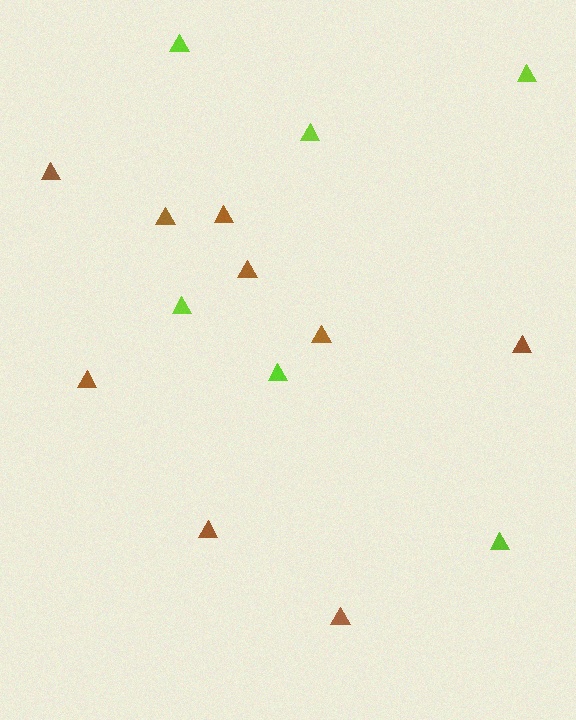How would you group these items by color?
There are 2 groups: one group of brown triangles (9) and one group of lime triangles (6).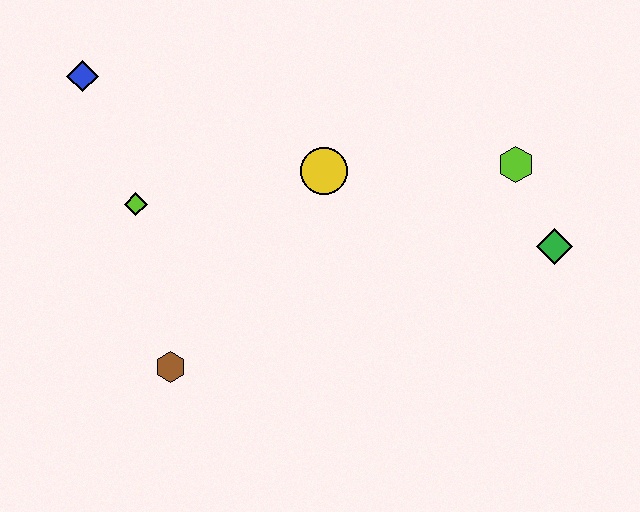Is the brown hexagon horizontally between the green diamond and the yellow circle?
No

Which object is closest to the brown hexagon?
The lime diamond is closest to the brown hexagon.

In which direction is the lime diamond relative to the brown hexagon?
The lime diamond is above the brown hexagon.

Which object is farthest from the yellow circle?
The blue diamond is farthest from the yellow circle.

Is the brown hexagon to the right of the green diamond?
No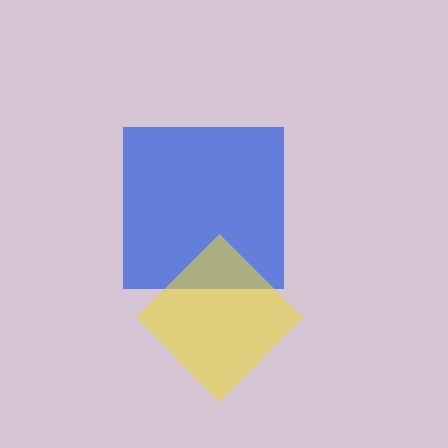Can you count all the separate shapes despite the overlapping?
Yes, there are 2 separate shapes.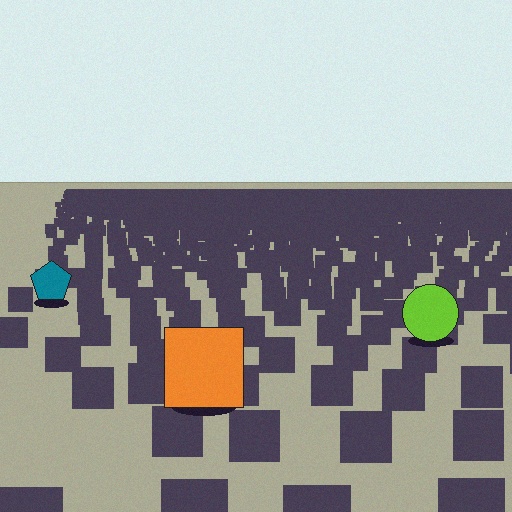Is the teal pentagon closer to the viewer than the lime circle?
No. The lime circle is closer — you can tell from the texture gradient: the ground texture is coarser near it.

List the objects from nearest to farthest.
From nearest to farthest: the orange square, the lime circle, the teal pentagon.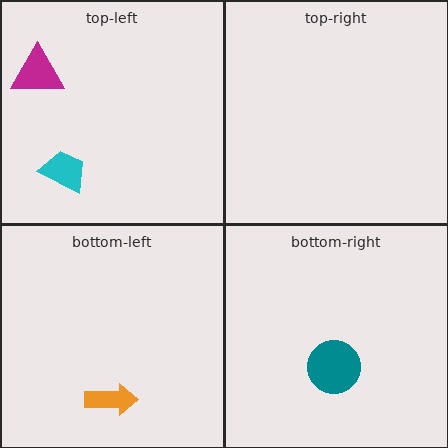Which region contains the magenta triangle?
The top-left region.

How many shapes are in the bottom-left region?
1.